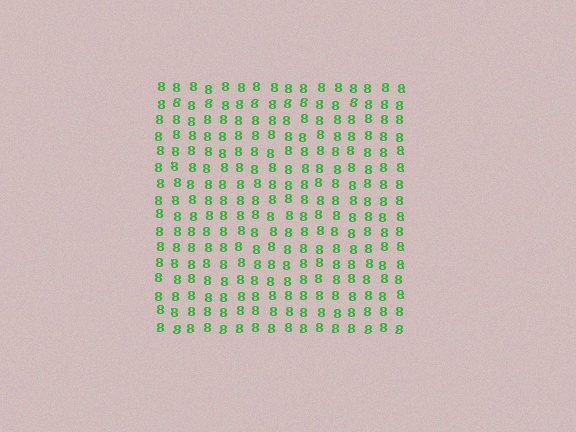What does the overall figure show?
The overall figure shows a square.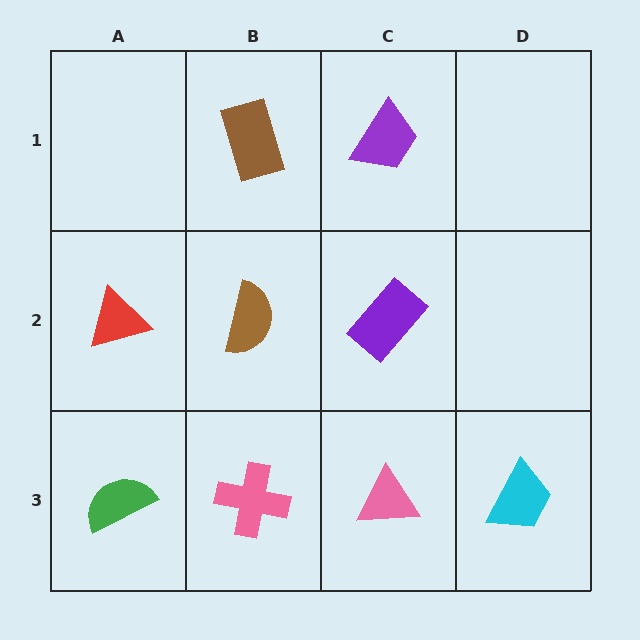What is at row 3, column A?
A green semicircle.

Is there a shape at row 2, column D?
No, that cell is empty.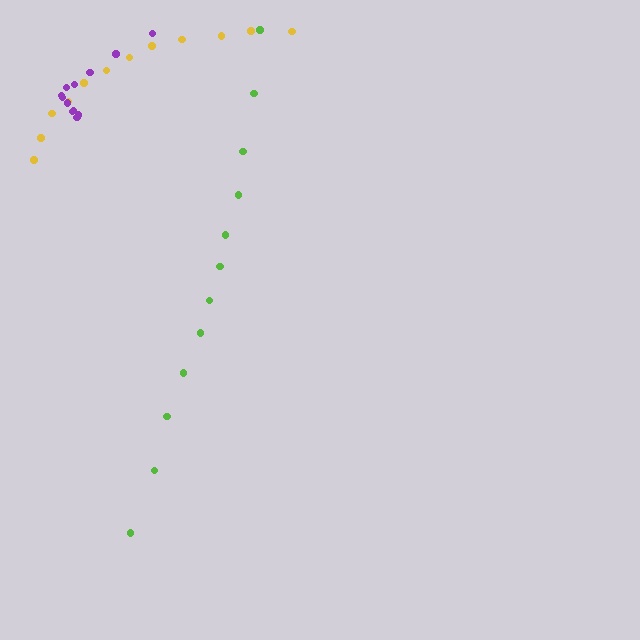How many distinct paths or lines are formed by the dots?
There are 3 distinct paths.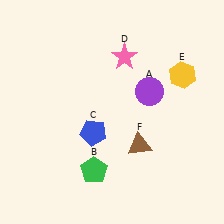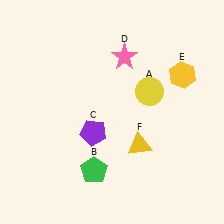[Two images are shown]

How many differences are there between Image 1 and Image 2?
There are 3 differences between the two images.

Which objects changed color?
A changed from purple to yellow. C changed from blue to purple. F changed from brown to yellow.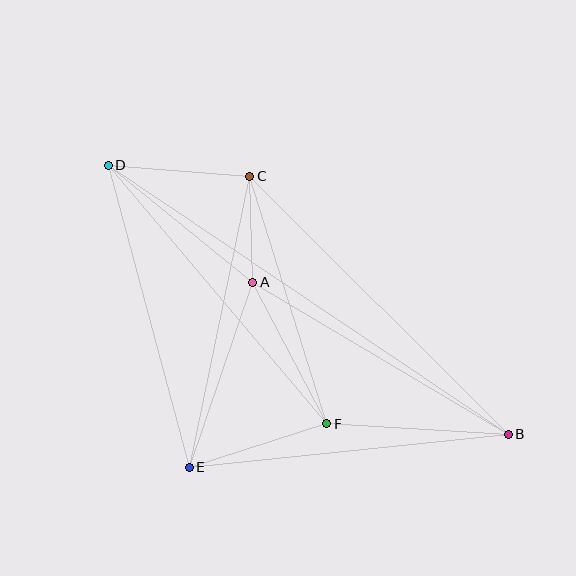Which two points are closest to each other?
Points A and C are closest to each other.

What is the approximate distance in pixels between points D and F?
The distance between D and F is approximately 339 pixels.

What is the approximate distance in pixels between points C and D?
The distance between C and D is approximately 142 pixels.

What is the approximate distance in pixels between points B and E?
The distance between B and E is approximately 321 pixels.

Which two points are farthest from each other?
Points B and D are farthest from each other.